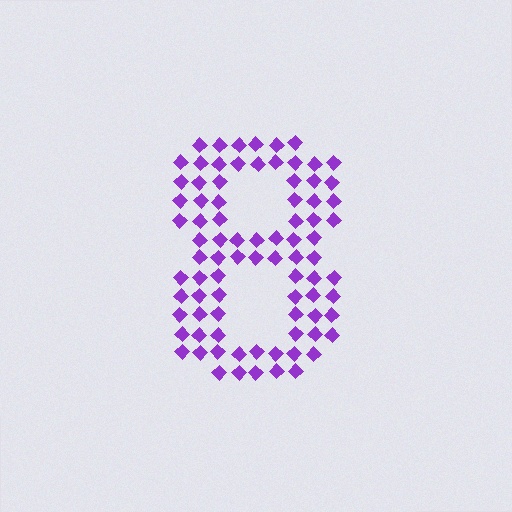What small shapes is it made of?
It is made of small diamonds.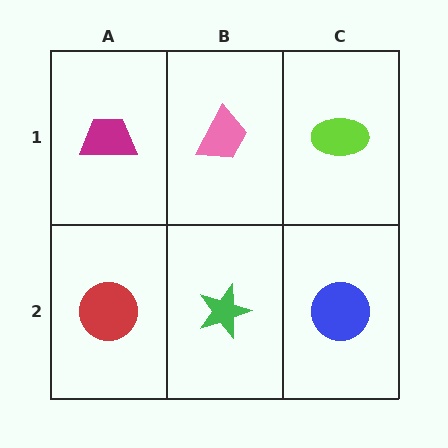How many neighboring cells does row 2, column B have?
3.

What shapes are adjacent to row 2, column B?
A pink trapezoid (row 1, column B), a red circle (row 2, column A), a blue circle (row 2, column C).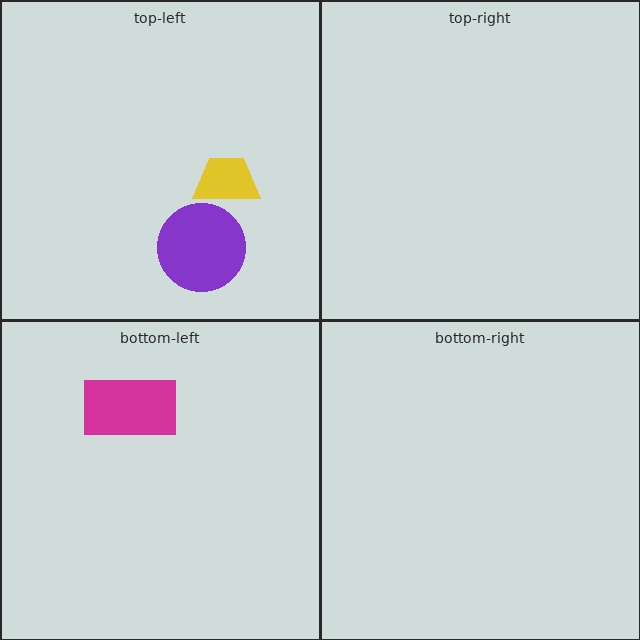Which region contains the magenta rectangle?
The bottom-left region.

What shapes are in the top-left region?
The yellow trapezoid, the purple circle.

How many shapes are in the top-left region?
2.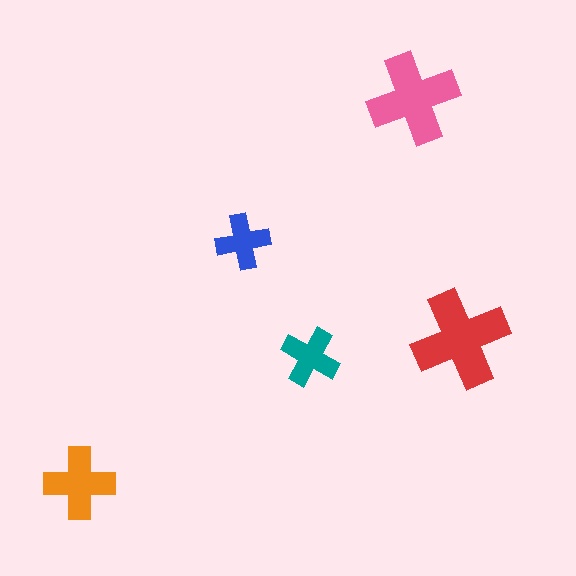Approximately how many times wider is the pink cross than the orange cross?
About 1.5 times wider.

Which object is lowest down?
The orange cross is bottommost.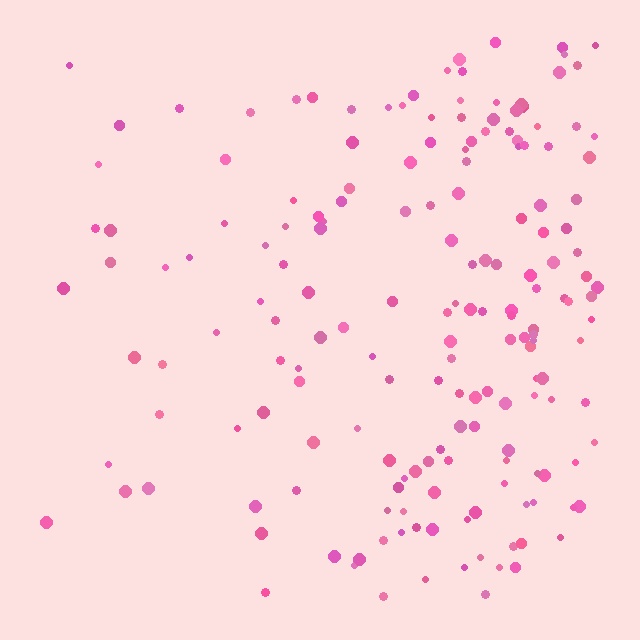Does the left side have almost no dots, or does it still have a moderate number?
Still a moderate number, just noticeably fewer than the right.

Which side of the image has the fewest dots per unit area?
The left.